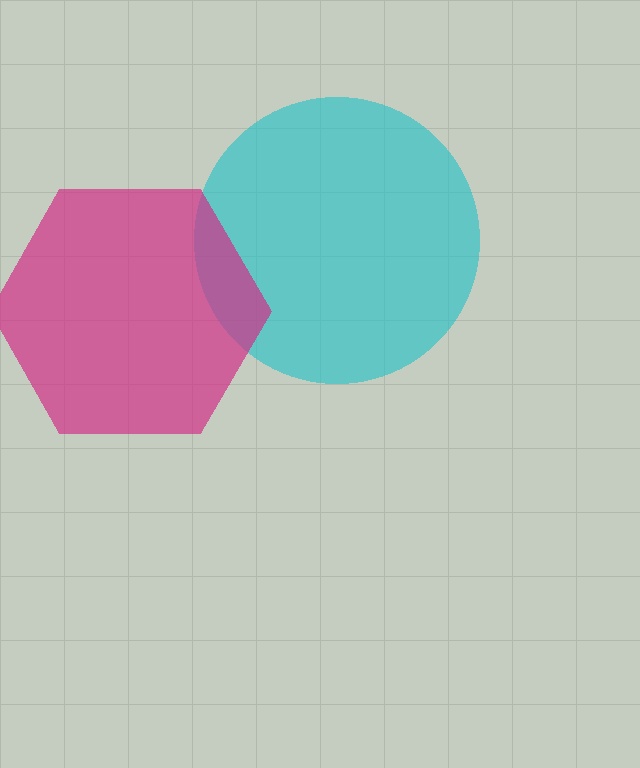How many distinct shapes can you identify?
There are 2 distinct shapes: a cyan circle, a magenta hexagon.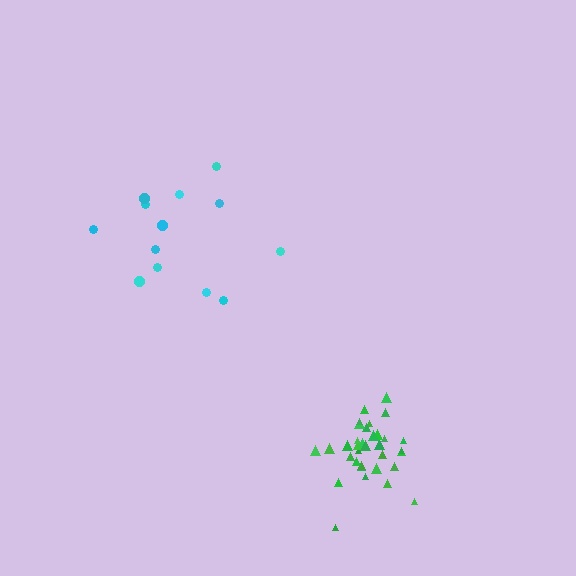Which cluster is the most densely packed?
Green.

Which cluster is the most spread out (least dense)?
Cyan.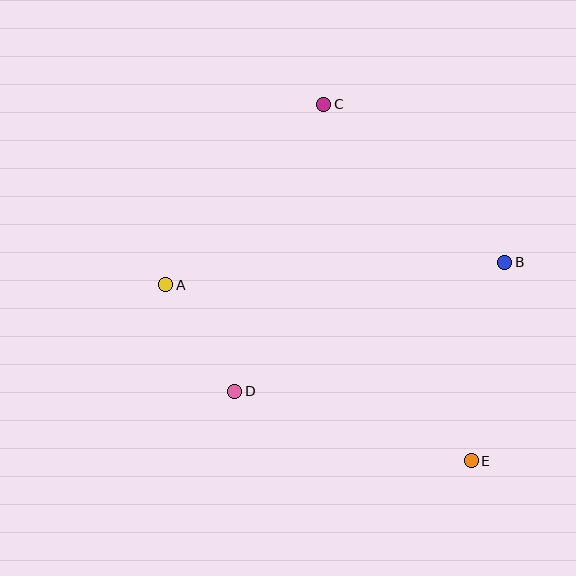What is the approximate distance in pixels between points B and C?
The distance between B and C is approximately 240 pixels.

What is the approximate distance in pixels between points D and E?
The distance between D and E is approximately 247 pixels.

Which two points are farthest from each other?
Points C and E are farthest from each other.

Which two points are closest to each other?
Points A and D are closest to each other.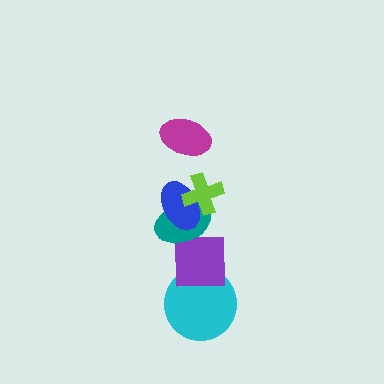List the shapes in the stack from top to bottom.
From top to bottom: the magenta ellipse, the lime cross, the blue ellipse, the teal ellipse, the purple square, the cyan circle.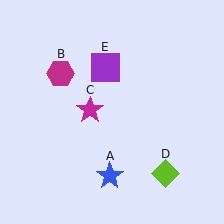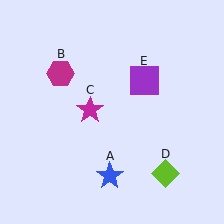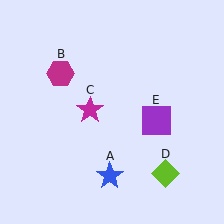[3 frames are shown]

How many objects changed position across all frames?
1 object changed position: purple square (object E).